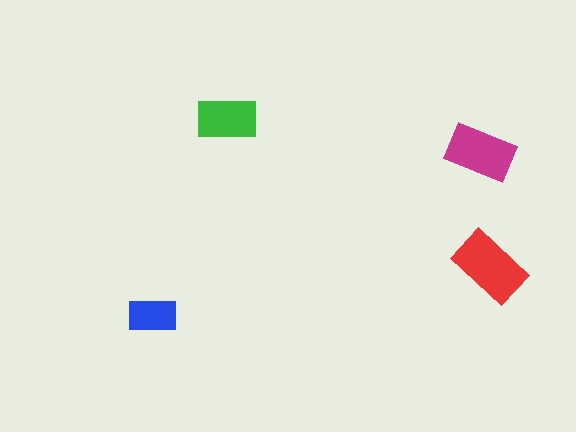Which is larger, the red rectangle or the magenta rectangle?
The red one.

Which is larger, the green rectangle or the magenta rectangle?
The magenta one.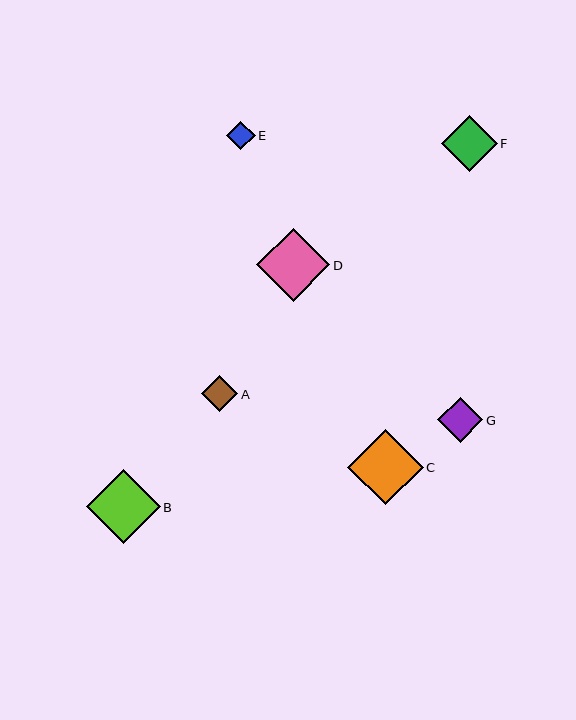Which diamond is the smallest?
Diamond E is the smallest with a size of approximately 28 pixels.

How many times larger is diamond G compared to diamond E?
Diamond G is approximately 1.6 times the size of diamond E.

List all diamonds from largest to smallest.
From largest to smallest: C, B, D, F, G, A, E.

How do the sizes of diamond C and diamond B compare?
Diamond C and diamond B are approximately the same size.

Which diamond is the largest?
Diamond C is the largest with a size of approximately 75 pixels.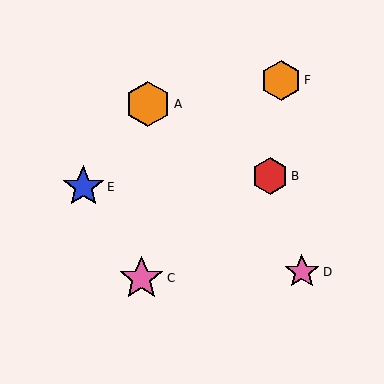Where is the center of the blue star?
The center of the blue star is at (83, 187).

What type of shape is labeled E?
Shape E is a blue star.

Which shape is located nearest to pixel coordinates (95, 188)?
The blue star (labeled E) at (83, 187) is nearest to that location.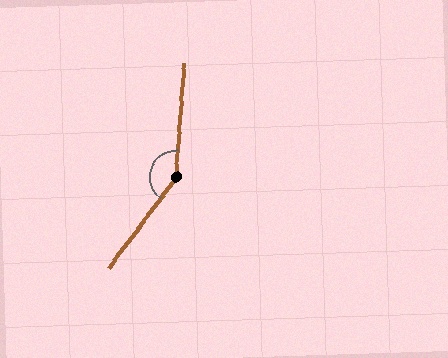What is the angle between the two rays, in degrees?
Approximately 147 degrees.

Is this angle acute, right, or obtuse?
It is obtuse.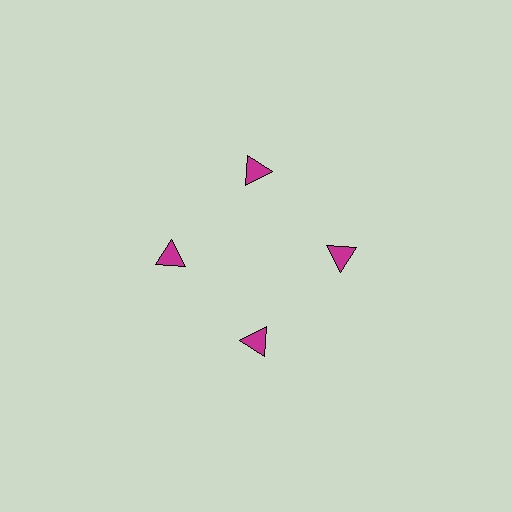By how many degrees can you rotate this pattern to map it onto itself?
The pattern maps onto itself every 90 degrees of rotation.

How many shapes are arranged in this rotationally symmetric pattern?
There are 4 shapes, arranged in 4 groups of 1.